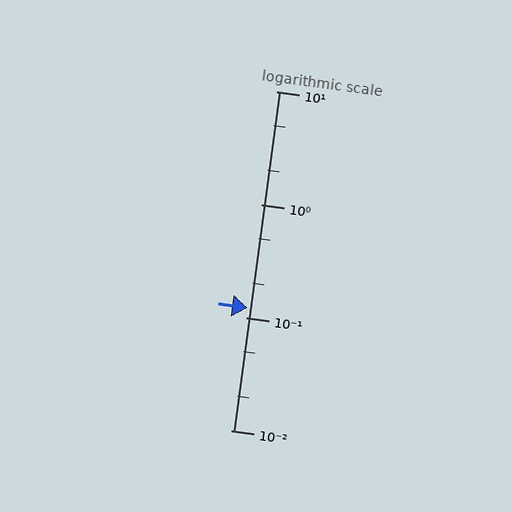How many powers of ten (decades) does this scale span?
The scale spans 3 decades, from 0.01 to 10.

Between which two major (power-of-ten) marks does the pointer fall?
The pointer is between 0.1 and 1.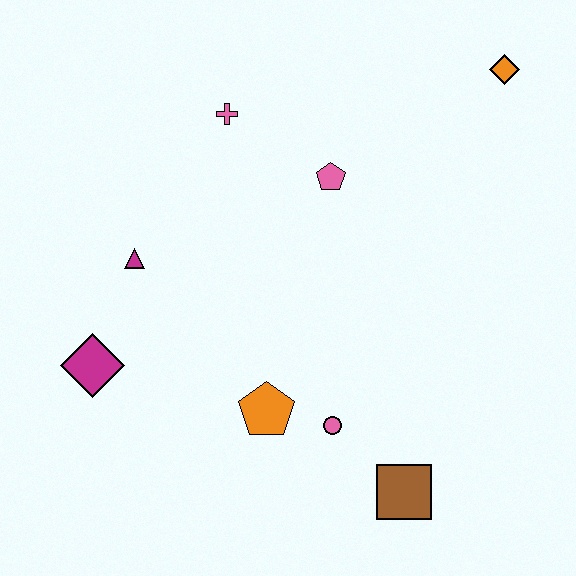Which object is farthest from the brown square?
The orange diamond is farthest from the brown square.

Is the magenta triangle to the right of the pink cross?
No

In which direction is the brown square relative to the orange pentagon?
The brown square is to the right of the orange pentagon.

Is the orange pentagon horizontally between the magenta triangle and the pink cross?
No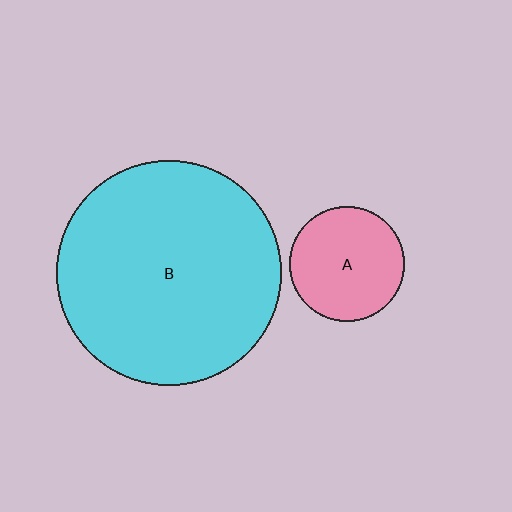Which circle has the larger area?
Circle B (cyan).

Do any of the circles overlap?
No, none of the circles overlap.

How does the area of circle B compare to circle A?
Approximately 3.9 times.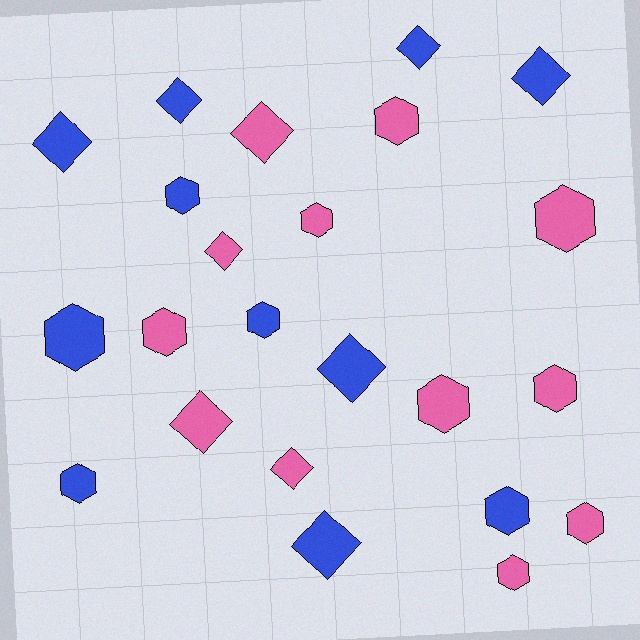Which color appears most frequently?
Pink, with 12 objects.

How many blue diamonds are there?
There are 6 blue diamonds.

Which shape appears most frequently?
Hexagon, with 13 objects.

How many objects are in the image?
There are 23 objects.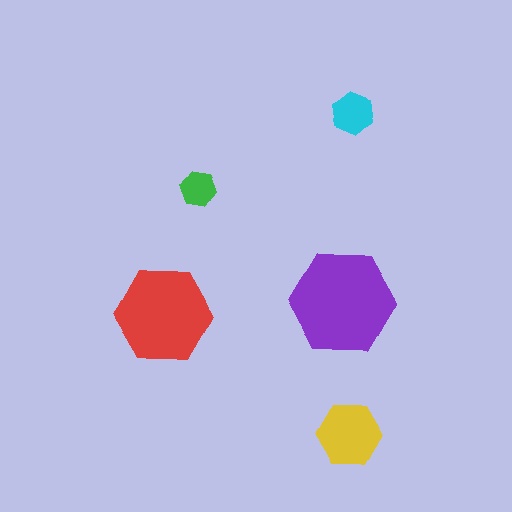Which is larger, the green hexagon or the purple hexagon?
The purple one.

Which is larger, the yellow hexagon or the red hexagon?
The red one.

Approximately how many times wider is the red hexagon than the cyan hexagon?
About 2.5 times wider.